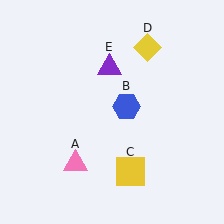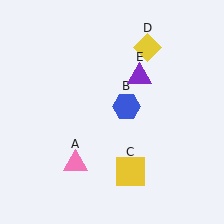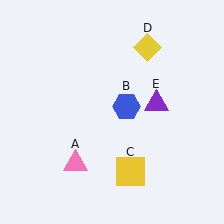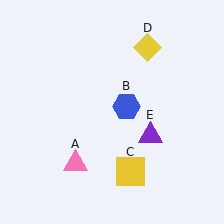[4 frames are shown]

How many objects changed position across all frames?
1 object changed position: purple triangle (object E).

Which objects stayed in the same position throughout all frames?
Pink triangle (object A) and blue hexagon (object B) and yellow square (object C) and yellow diamond (object D) remained stationary.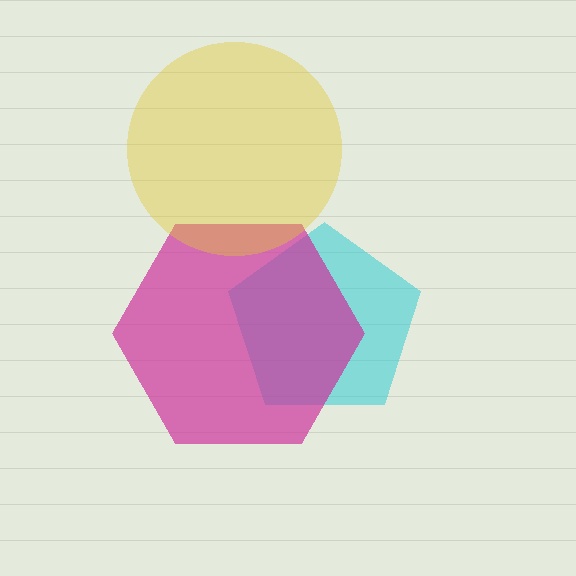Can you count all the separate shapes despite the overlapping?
Yes, there are 3 separate shapes.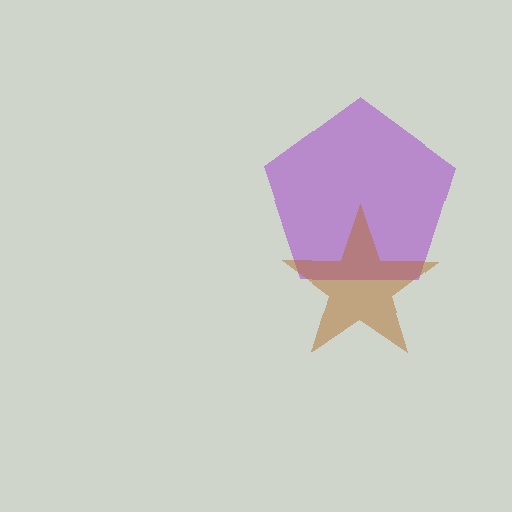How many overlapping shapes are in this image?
There are 2 overlapping shapes in the image.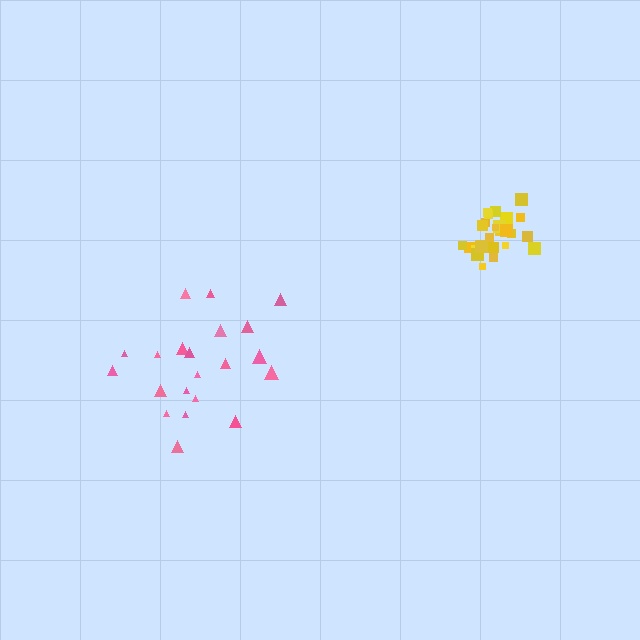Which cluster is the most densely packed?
Yellow.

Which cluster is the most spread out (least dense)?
Pink.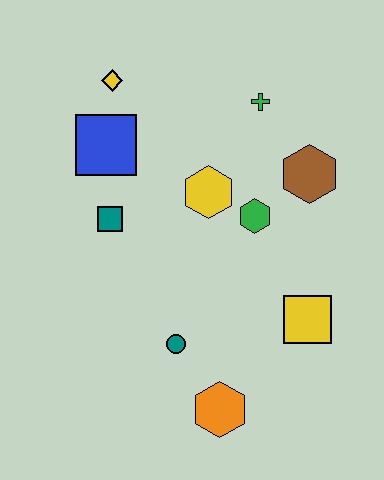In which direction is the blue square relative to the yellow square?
The blue square is to the left of the yellow square.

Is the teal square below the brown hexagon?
Yes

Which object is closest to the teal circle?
The orange hexagon is closest to the teal circle.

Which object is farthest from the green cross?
The orange hexagon is farthest from the green cross.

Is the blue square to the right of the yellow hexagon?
No